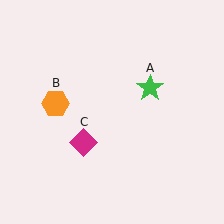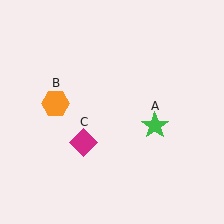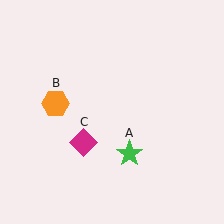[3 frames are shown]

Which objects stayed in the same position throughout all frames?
Orange hexagon (object B) and magenta diamond (object C) remained stationary.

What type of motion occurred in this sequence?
The green star (object A) rotated clockwise around the center of the scene.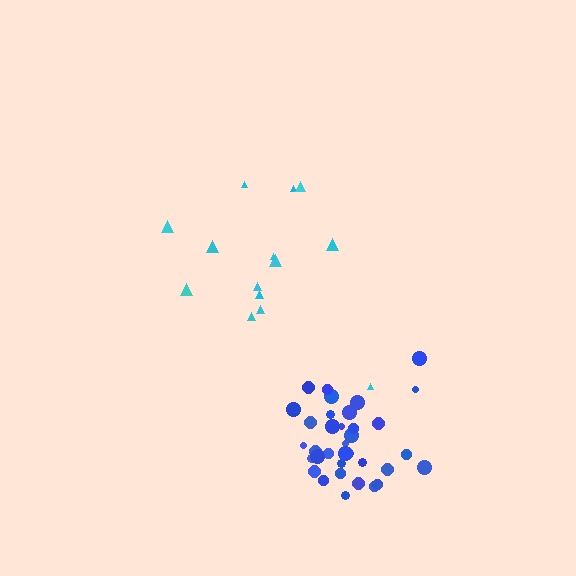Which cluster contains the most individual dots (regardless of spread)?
Blue (35).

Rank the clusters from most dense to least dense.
blue, cyan.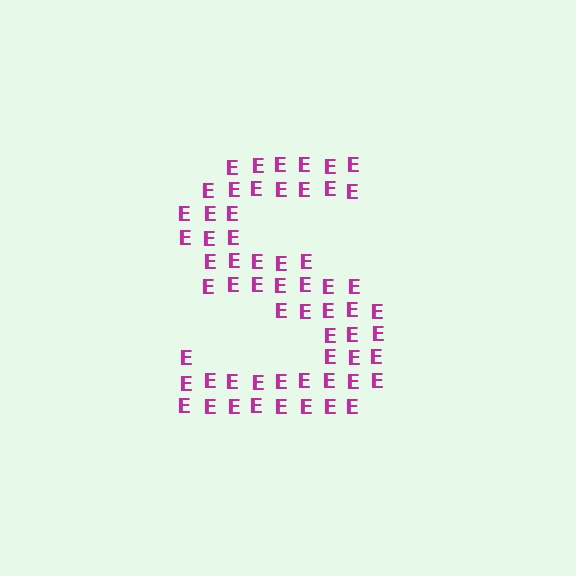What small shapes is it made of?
It is made of small letter E's.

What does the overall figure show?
The overall figure shows the letter S.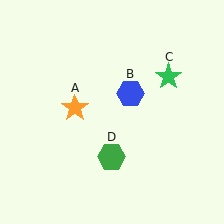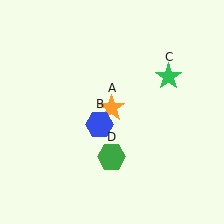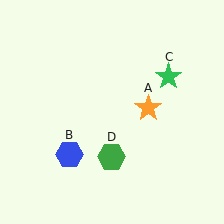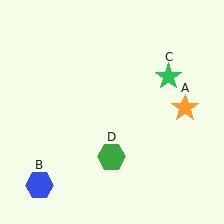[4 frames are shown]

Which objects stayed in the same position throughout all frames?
Green star (object C) and green hexagon (object D) remained stationary.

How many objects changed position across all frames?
2 objects changed position: orange star (object A), blue hexagon (object B).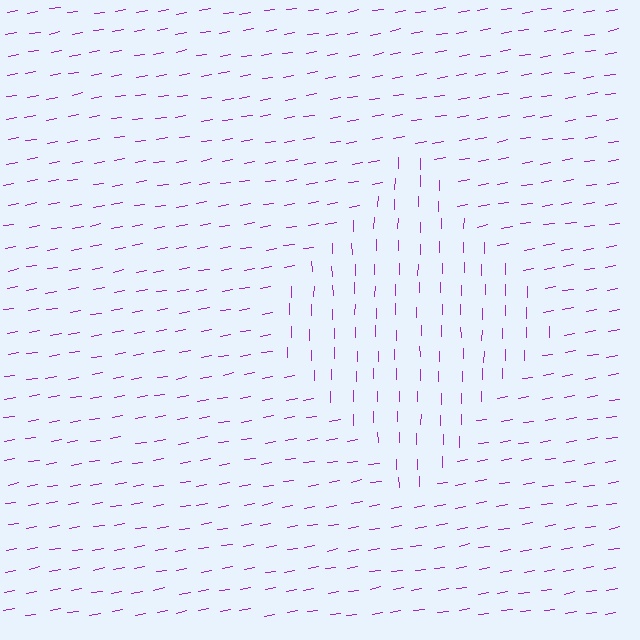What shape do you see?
I see a diamond.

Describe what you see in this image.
The image is filled with small purple line segments. A diamond region in the image has lines oriented differently from the surrounding lines, creating a visible texture boundary.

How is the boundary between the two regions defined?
The boundary is defined purely by a change in line orientation (approximately 80 degrees difference). All lines are the same color and thickness.